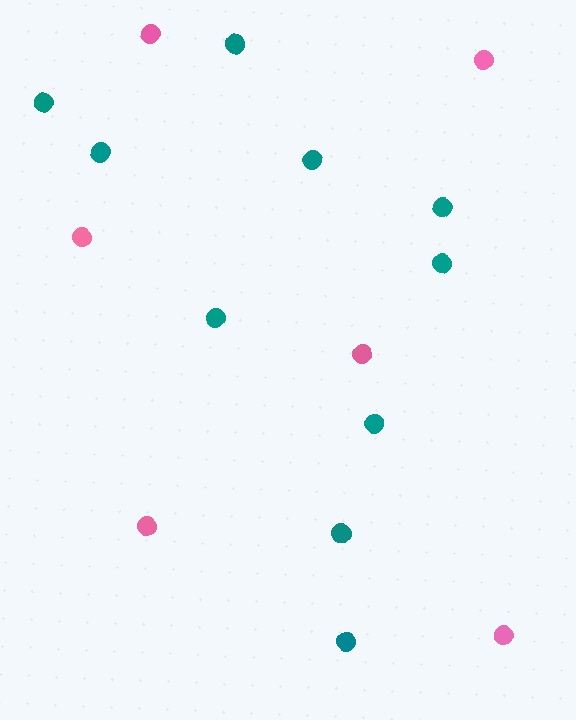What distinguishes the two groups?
There are 2 groups: one group of teal circles (10) and one group of pink circles (6).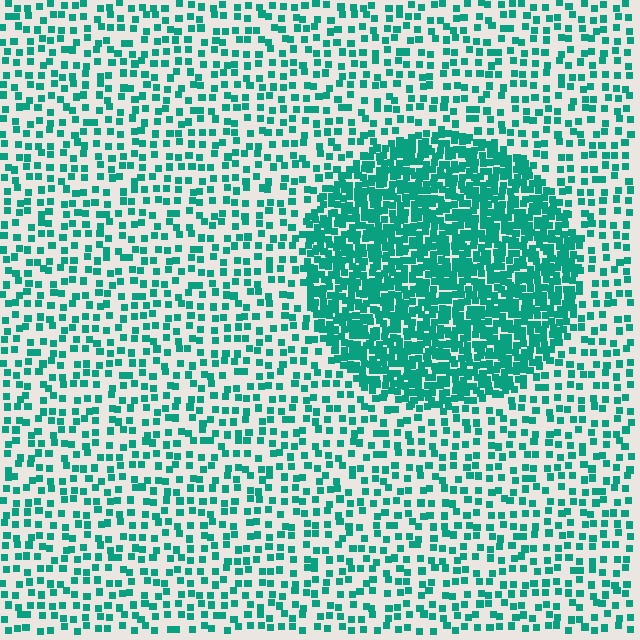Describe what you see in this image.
The image contains small teal elements arranged at two different densities. A circle-shaped region is visible where the elements are more densely packed than the surrounding area.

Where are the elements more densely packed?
The elements are more densely packed inside the circle boundary.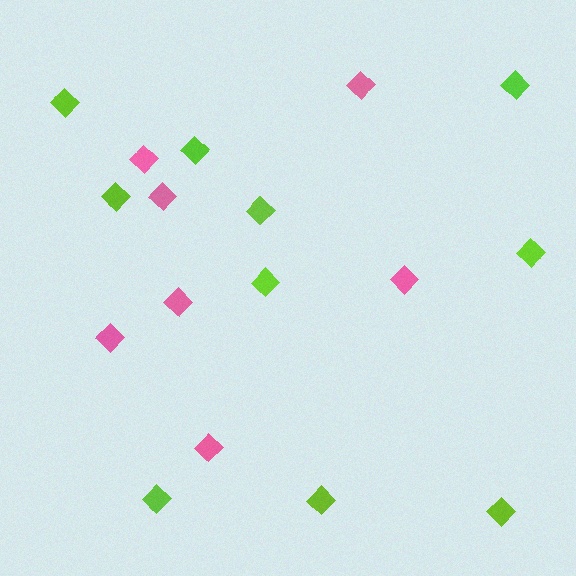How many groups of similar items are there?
There are 2 groups: one group of pink diamonds (7) and one group of lime diamonds (10).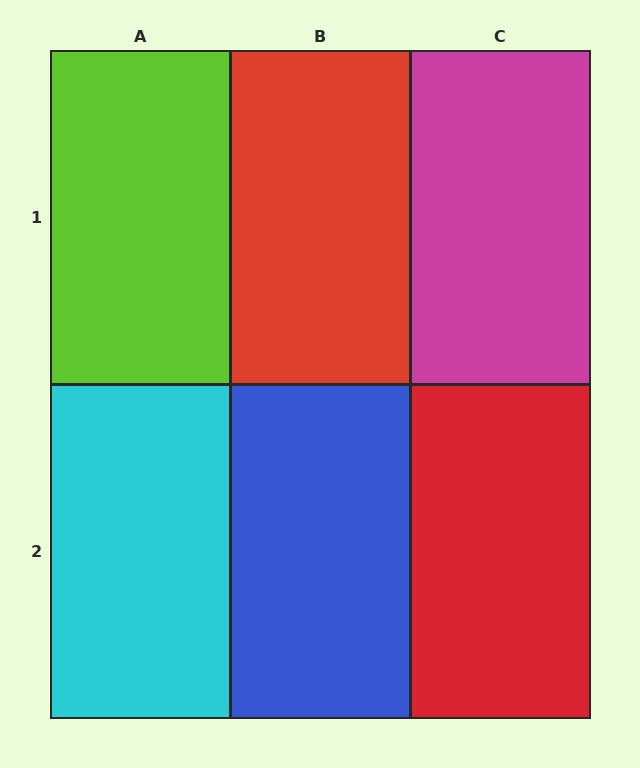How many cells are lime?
1 cell is lime.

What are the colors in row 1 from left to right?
Lime, red, magenta.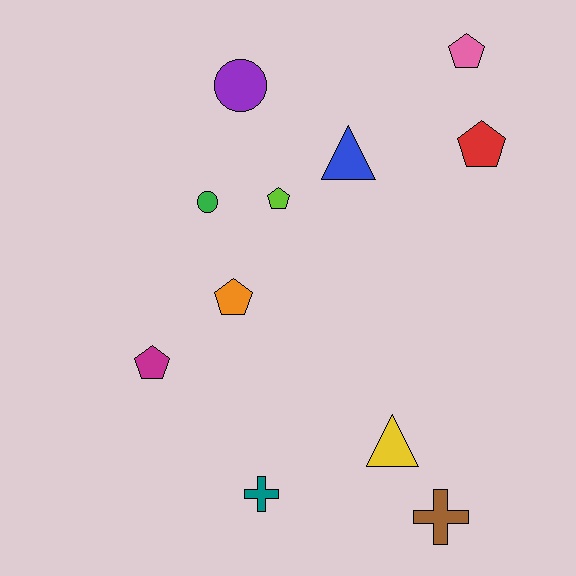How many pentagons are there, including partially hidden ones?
There are 5 pentagons.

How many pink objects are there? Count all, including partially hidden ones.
There is 1 pink object.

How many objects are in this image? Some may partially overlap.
There are 11 objects.